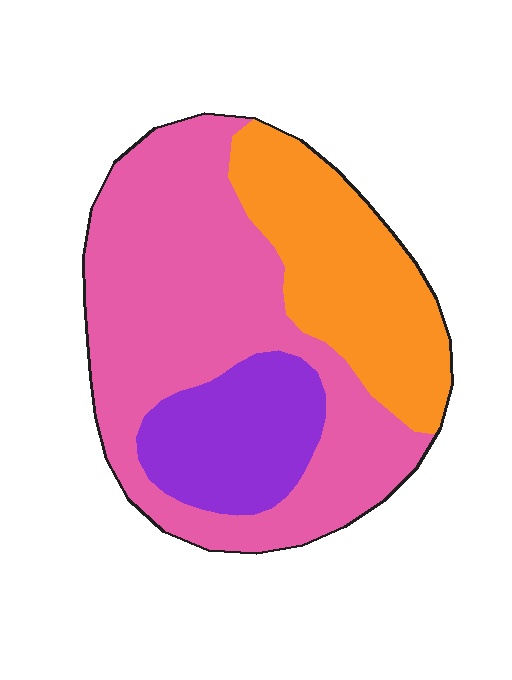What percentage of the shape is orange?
Orange takes up about one quarter (1/4) of the shape.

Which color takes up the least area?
Purple, at roughly 20%.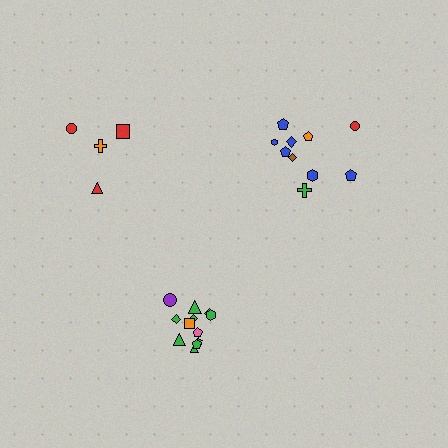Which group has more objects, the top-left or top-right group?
The top-right group.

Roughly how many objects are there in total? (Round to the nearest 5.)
Roughly 25 objects in total.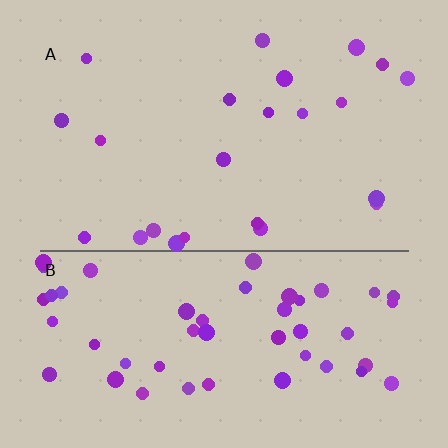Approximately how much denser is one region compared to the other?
Approximately 2.3× — region B over region A.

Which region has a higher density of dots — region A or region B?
B (the bottom).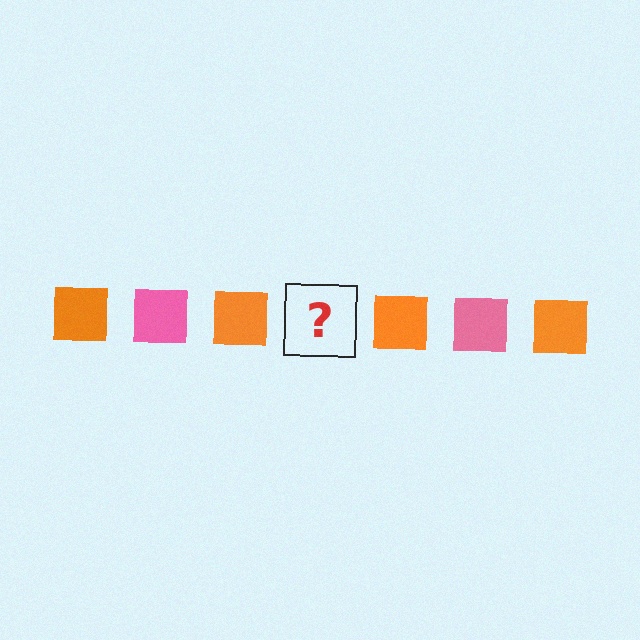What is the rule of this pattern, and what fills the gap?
The rule is that the pattern cycles through orange, pink squares. The gap should be filled with a pink square.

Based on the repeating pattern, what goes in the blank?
The blank should be a pink square.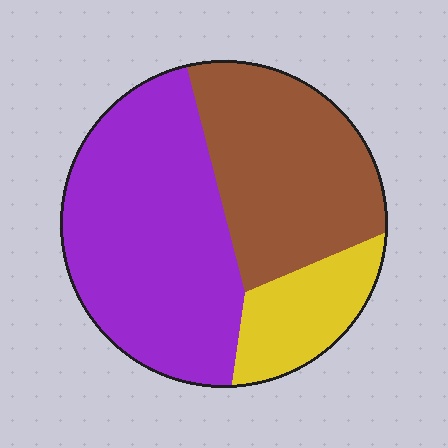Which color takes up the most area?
Purple, at roughly 50%.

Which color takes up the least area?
Yellow, at roughly 15%.